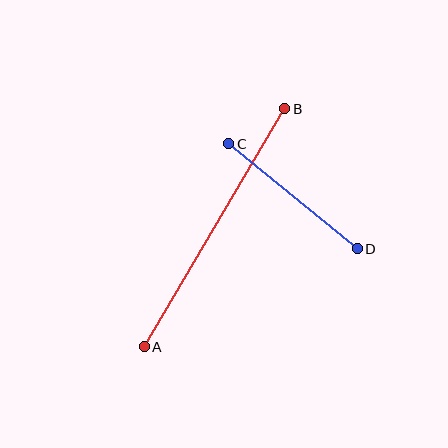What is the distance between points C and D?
The distance is approximately 166 pixels.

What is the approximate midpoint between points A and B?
The midpoint is at approximately (214, 228) pixels.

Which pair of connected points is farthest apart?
Points A and B are farthest apart.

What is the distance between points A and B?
The distance is approximately 276 pixels.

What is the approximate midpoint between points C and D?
The midpoint is at approximately (293, 196) pixels.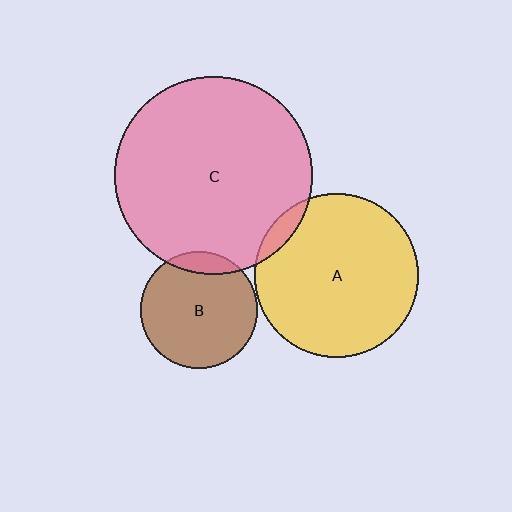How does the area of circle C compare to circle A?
Approximately 1.5 times.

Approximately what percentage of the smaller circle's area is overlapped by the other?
Approximately 5%.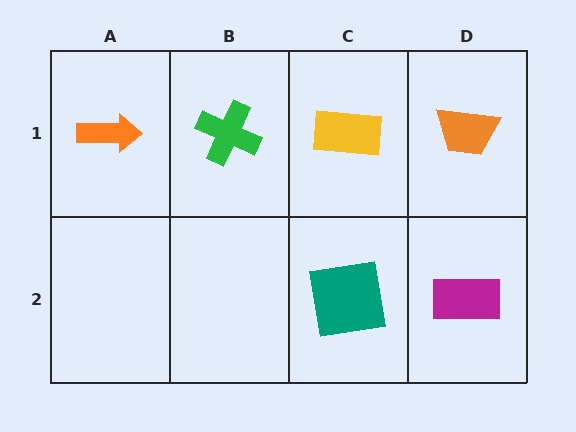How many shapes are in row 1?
4 shapes.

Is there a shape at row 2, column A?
No, that cell is empty.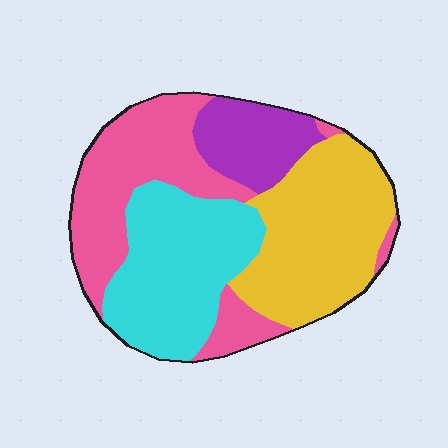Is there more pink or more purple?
Pink.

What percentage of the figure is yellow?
Yellow covers about 30% of the figure.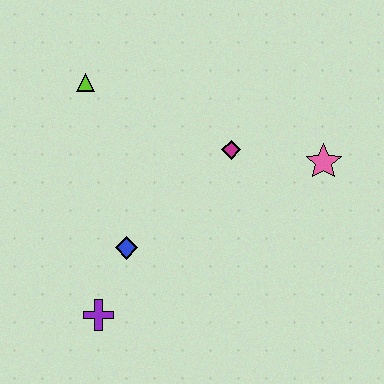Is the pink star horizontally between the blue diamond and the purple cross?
No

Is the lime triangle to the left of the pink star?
Yes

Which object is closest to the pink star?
The magenta diamond is closest to the pink star.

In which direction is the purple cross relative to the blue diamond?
The purple cross is below the blue diamond.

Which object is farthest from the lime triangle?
The pink star is farthest from the lime triangle.